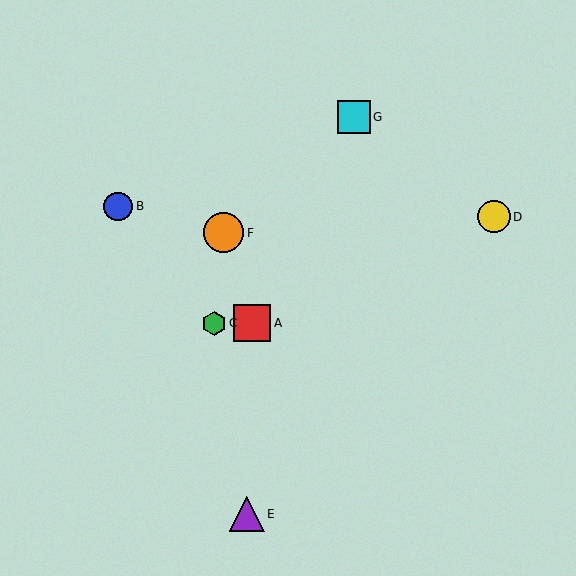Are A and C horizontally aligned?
Yes, both are at y≈323.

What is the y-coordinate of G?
Object G is at y≈117.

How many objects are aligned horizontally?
2 objects (A, C) are aligned horizontally.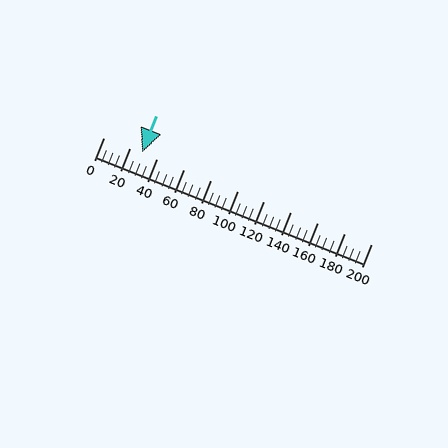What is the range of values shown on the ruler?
The ruler shows values from 0 to 200.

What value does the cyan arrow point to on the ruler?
The cyan arrow points to approximately 29.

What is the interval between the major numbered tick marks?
The major tick marks are spaced 20 units apart.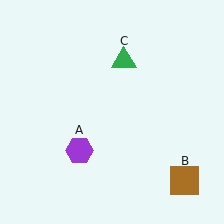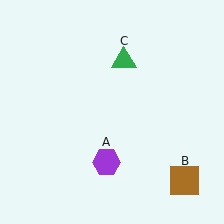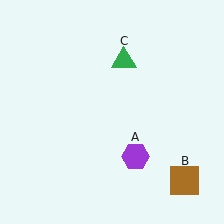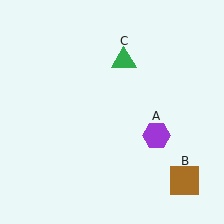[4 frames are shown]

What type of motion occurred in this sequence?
The purple hexagon (object A) rotated counterclockwise around the center of the scene.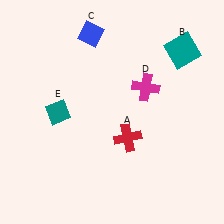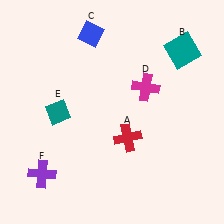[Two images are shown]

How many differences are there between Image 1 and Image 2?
There is 1 difference between the two images.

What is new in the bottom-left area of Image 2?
A purple cross (F) was added in the bottom-left area of Image 2.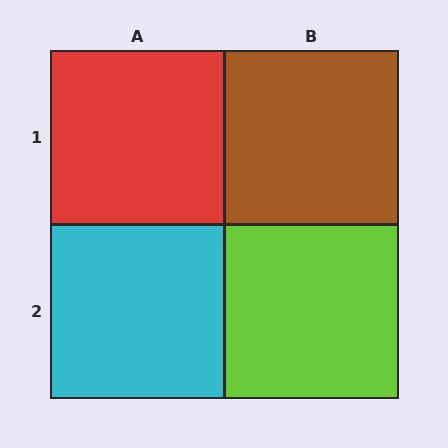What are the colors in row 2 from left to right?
Cyan, lime.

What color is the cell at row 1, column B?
Brown.